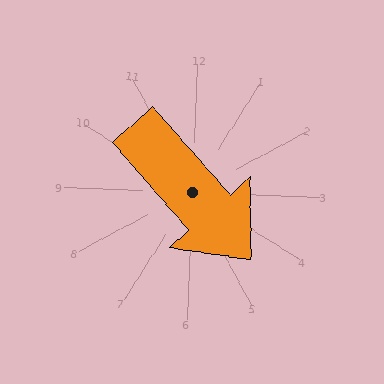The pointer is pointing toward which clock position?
Roughly 5 o'clock.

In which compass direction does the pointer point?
Southeast.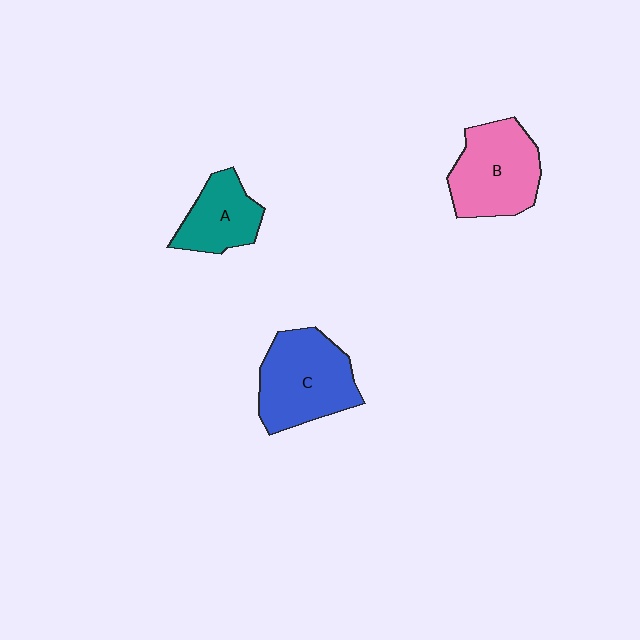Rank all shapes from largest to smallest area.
From largest to smallest: C (blue), B (pink), A (teal).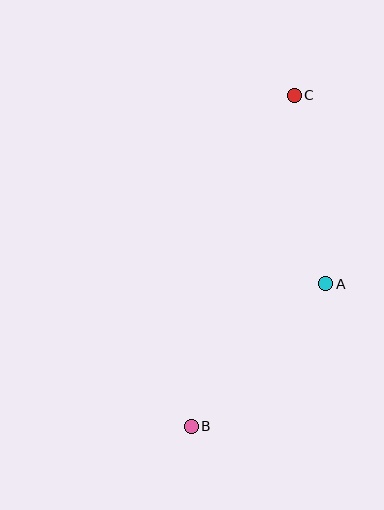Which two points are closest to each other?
Points A and C are closest to each other.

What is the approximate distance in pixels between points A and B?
The distance between A and B is approximately 196 pixels.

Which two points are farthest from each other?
Points B and C are farthest from each other.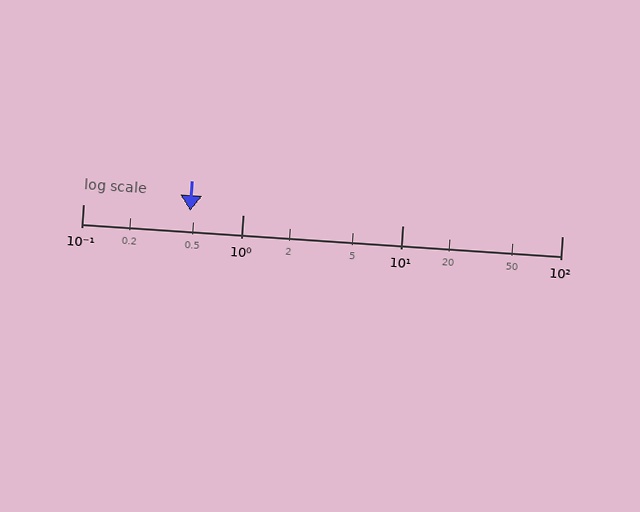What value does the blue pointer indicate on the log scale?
The pointer indicates approximately 0.47.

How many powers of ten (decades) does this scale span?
The scale spans 3 decades, from 0.1 to 100.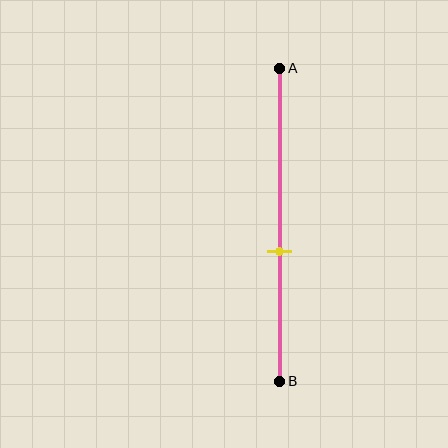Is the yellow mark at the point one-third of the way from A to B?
No, the mark is at about 60% from A, not at the 33% one-third point.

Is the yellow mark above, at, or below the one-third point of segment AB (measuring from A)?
The yellow mark is below the one-third point of segment AB.